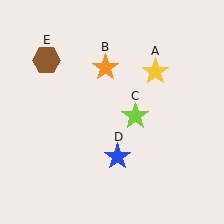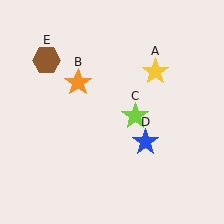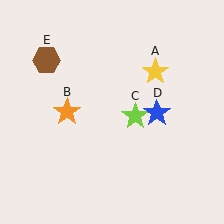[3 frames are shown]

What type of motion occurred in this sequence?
The orange star (object B), blue star (object D) rotated counterclockwise around the center of the scene.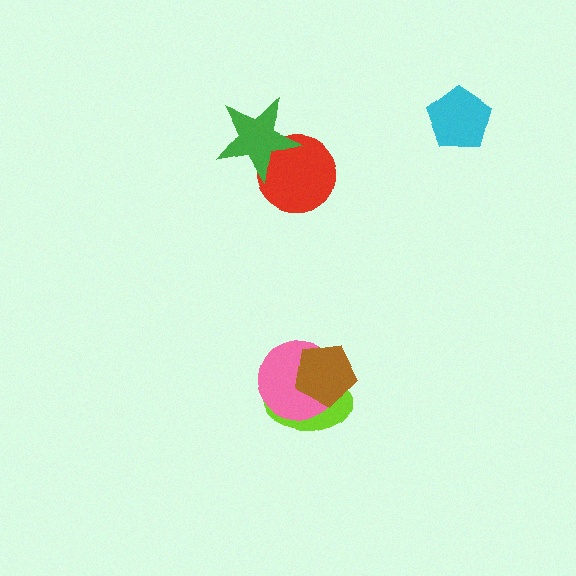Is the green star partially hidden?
No, no other shape covers it.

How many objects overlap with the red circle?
1 object overlaps with the red circle.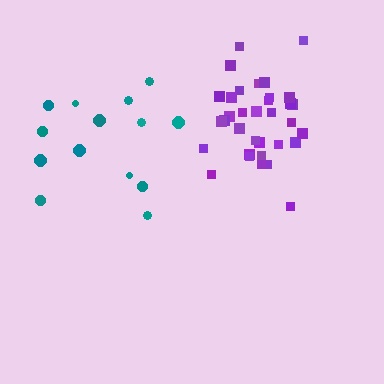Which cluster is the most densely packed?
Purple.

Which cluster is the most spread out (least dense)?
Teal.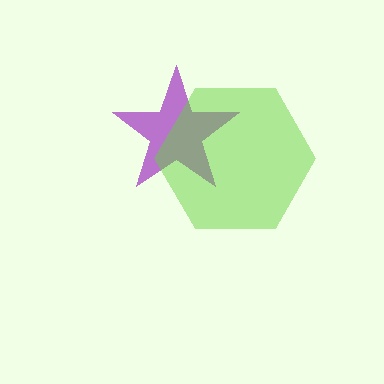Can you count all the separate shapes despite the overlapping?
Yes, there are 2 separate shapes.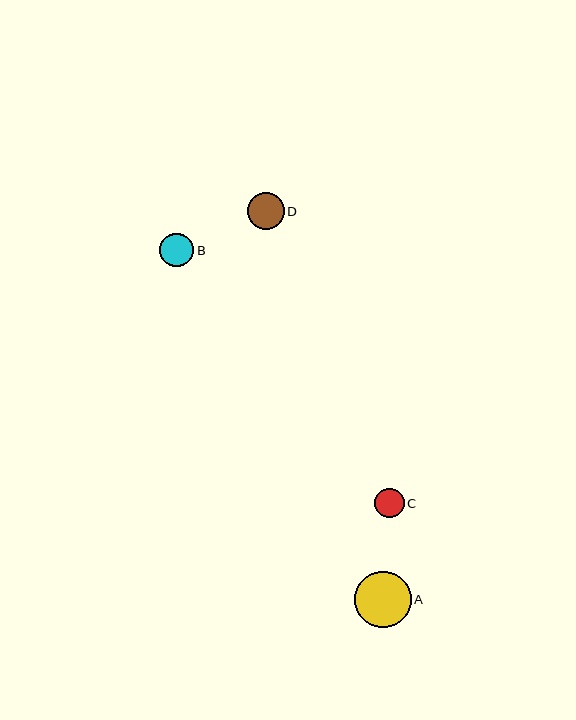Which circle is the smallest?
Circle C is the smallest with a size of approximately 29 pixels.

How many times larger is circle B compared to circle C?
Circle B is approximately 1.1 times the size of circle C.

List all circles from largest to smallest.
From largest to smallest: A, D, B, C.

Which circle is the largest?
Circle A is the largest with a size of approximately 56 pixels.